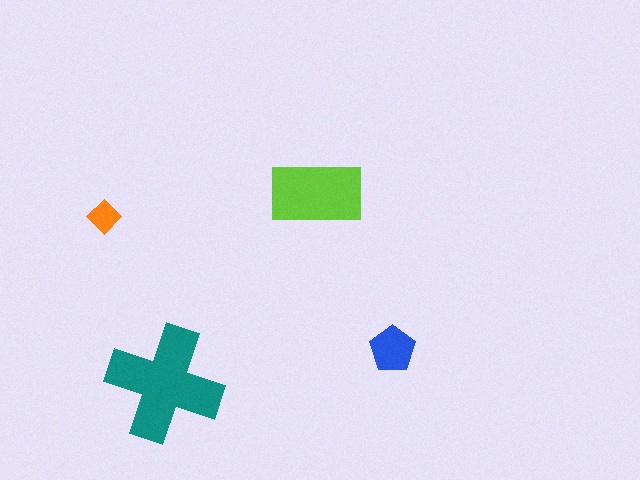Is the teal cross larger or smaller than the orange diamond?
Larger.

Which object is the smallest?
The orange diamond.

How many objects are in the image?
There are 4 objects in the image.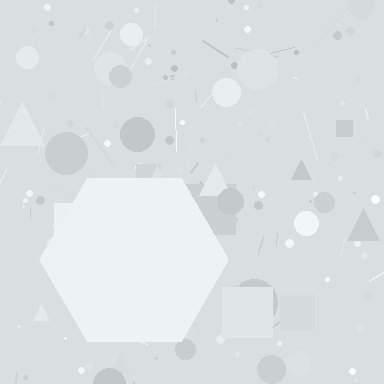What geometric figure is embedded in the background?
A hexagon is embedded in the background.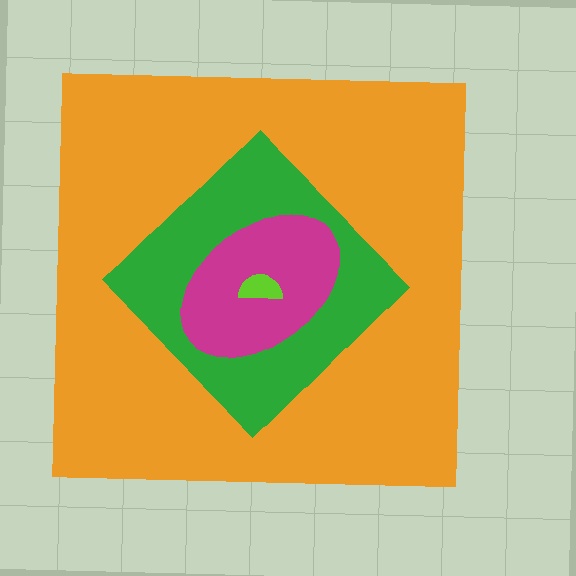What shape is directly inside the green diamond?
The magenta ellipse.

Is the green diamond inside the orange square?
Yes.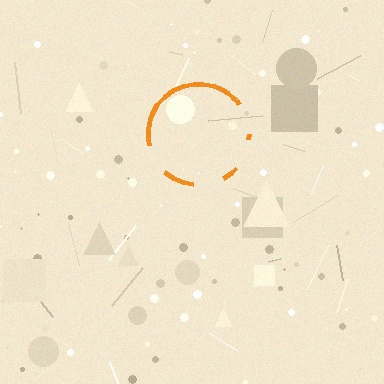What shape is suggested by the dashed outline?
The dashed outline suggests a circle.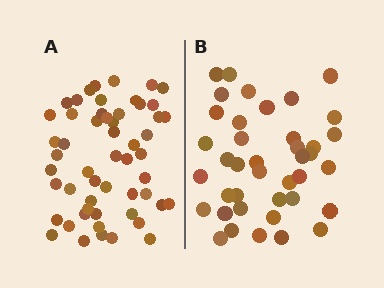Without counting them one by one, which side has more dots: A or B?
Region A (the left region) has more dots.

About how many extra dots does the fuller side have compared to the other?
Region A has approximately 15 more dots than region B.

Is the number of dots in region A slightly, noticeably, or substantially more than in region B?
Region A has noticeably more, but not dramatically so. The ratio is roughly 1.4 to 1.